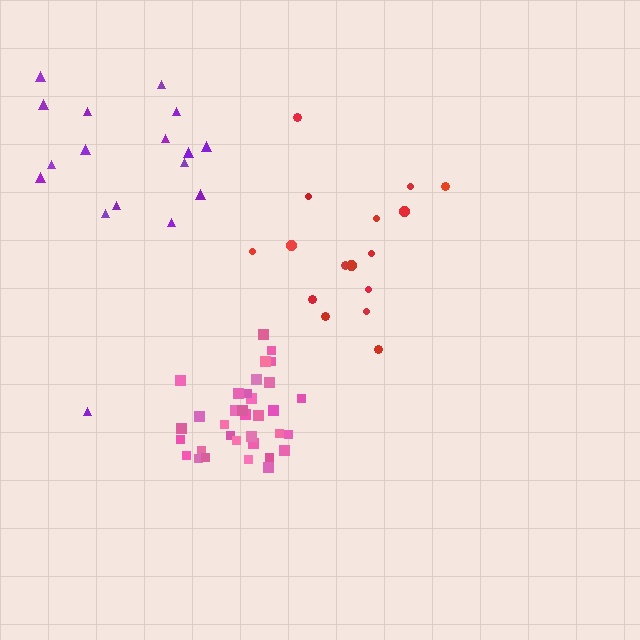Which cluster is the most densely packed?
Pink.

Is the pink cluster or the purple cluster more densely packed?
Pink.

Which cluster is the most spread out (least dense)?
Red.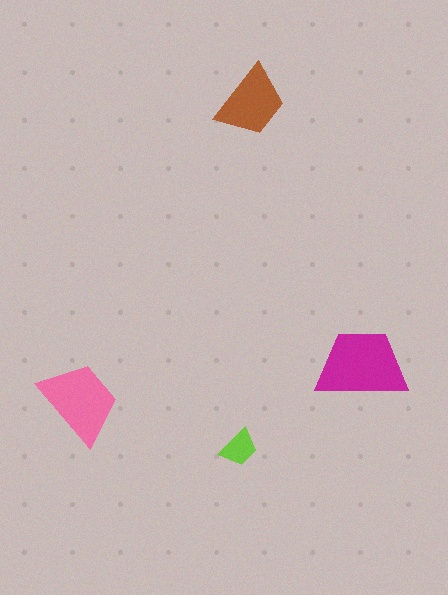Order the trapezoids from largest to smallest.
the magenta one, the pink one, the brown one, the lime one.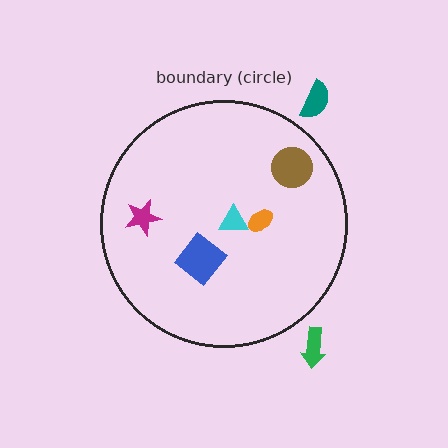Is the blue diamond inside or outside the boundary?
Inside.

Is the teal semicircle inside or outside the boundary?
Outside.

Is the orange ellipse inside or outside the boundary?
Inside.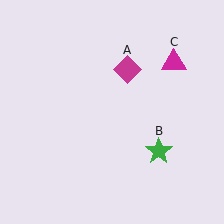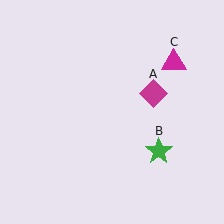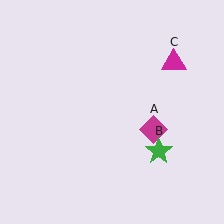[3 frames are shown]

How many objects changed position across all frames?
1 object changed position: magenta diamond (object A).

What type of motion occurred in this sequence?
The magenta diamond (object A) rotated clockwise around the center of the scene.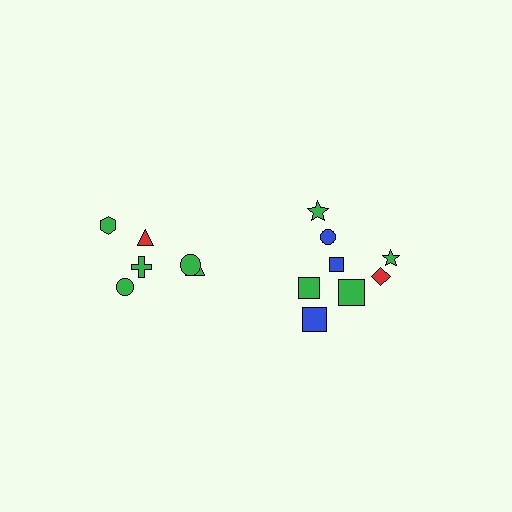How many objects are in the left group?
There are 6 objects.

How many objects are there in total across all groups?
There are 14 objects.